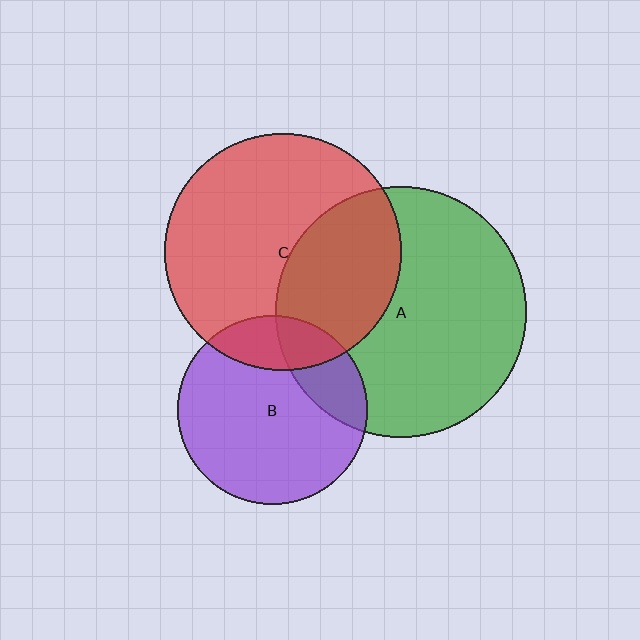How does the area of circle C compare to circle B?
Approximately 1.6 times.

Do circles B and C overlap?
Yes.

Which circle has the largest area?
Circle A (green).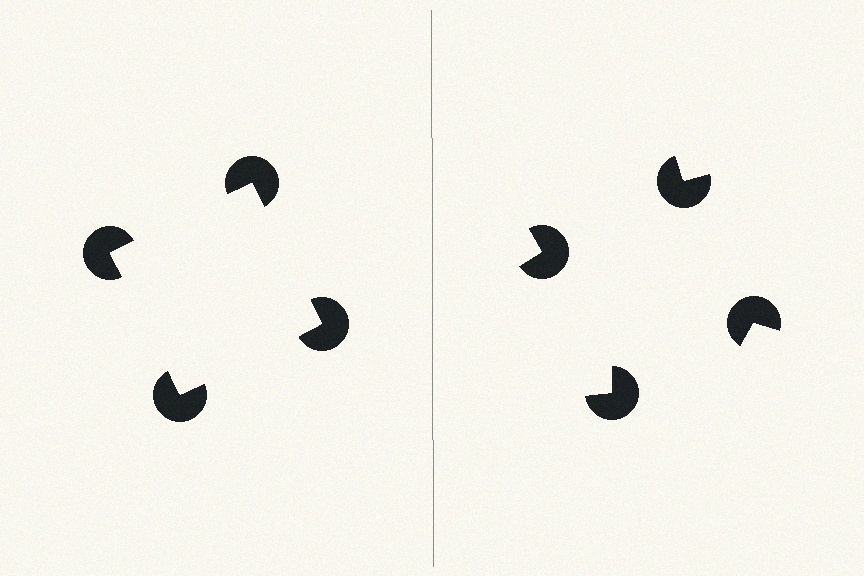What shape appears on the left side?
An illusory square.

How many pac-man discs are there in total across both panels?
8 — 4 on each side.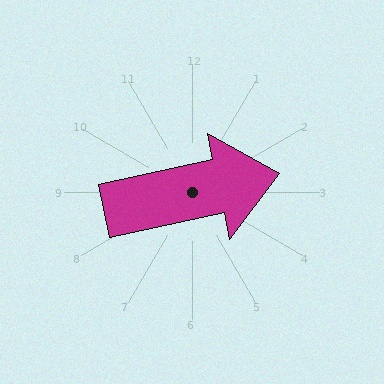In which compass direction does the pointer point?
East.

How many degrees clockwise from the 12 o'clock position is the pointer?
Approximately 78 degrees.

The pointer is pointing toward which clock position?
Roughly 3 o'clock.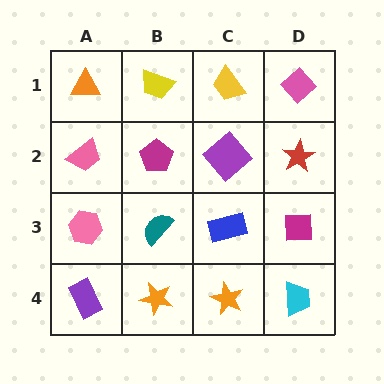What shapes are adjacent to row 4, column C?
A blue rectangle (row 3, column C), an orange star (row 4, column B), a cyan trapezoid (row 4, column D).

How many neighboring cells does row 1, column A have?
2.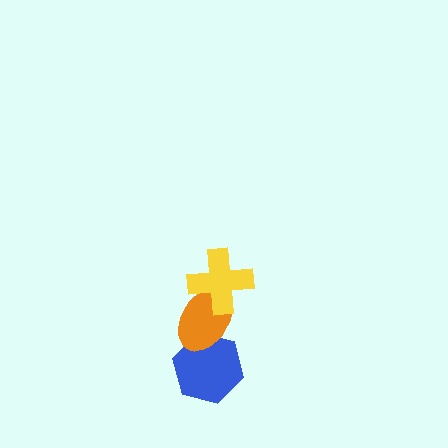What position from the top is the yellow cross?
The yellow cross is 1st from the top.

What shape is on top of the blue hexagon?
The orange ellipse is on top of the blue hexagon.